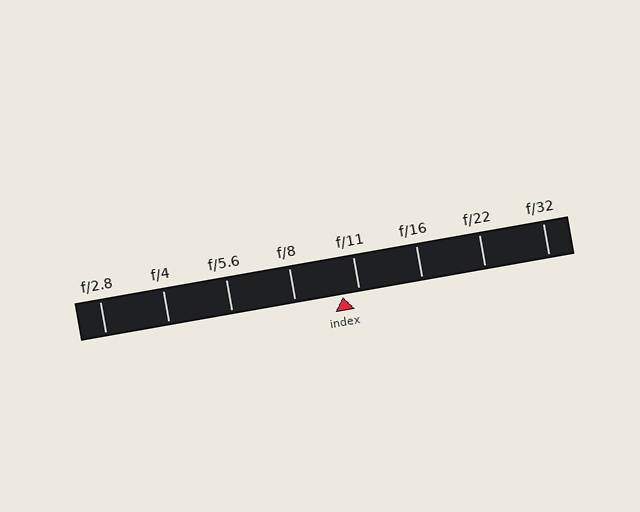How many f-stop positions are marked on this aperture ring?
There are 8 f-stop positions marked.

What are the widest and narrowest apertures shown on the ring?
The widest aperture shown is f/2.8 and the narrowest is f/32.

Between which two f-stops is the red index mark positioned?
The index mark is between f/8 and f/11.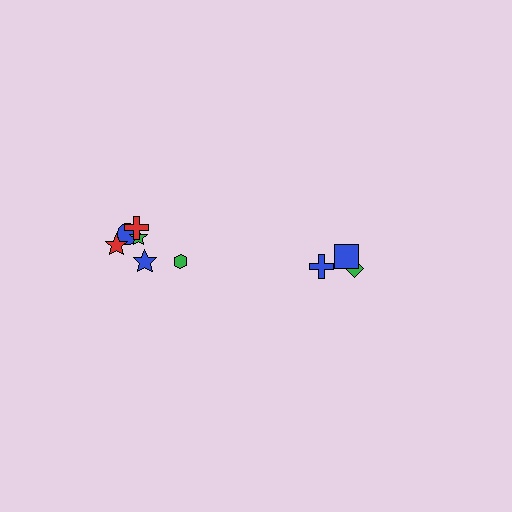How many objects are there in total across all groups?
There are 9 objects.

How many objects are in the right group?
There are 3 objects.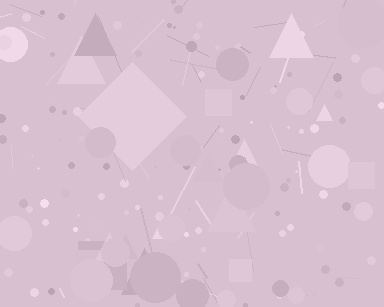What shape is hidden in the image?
A diamond is hidden in the image.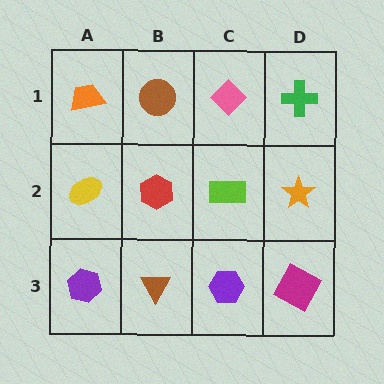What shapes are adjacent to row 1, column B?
A red hexagon (row 2, column B), an orange trapezoid (row 1, column A), a pink diamond (row 1, column C).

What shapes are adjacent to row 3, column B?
A red hexagon (row 2, column B), a purple hexagon (row 3, column A), a purple hexagon (row 3, column C).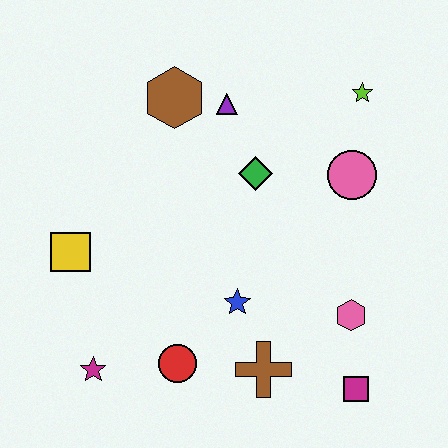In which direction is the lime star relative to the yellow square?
The lime star is to the right of the yellow square.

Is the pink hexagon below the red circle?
No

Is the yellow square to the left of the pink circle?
Yes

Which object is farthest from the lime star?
The magenta star is farthest from the lime star.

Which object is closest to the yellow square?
The magenta star is closest to the yellow square.